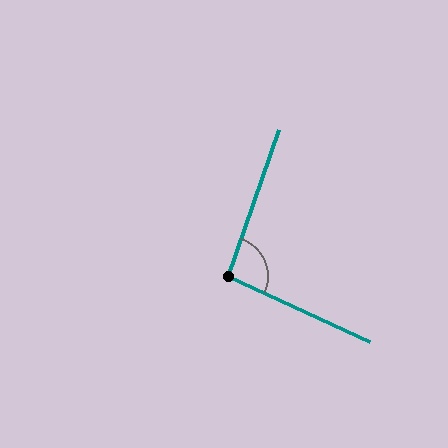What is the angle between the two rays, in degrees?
Approximately 96 degrees.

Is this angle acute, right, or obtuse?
It is obtuse.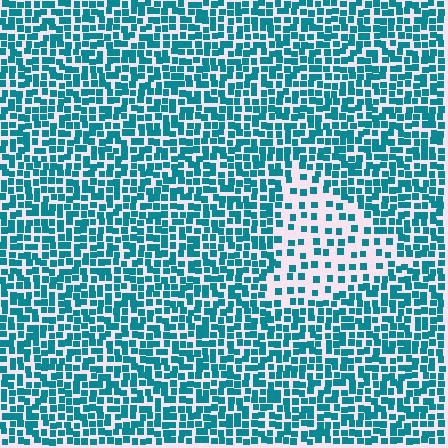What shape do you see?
I see a triangle.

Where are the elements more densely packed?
The elements are more densely packed outside the triangle boundary.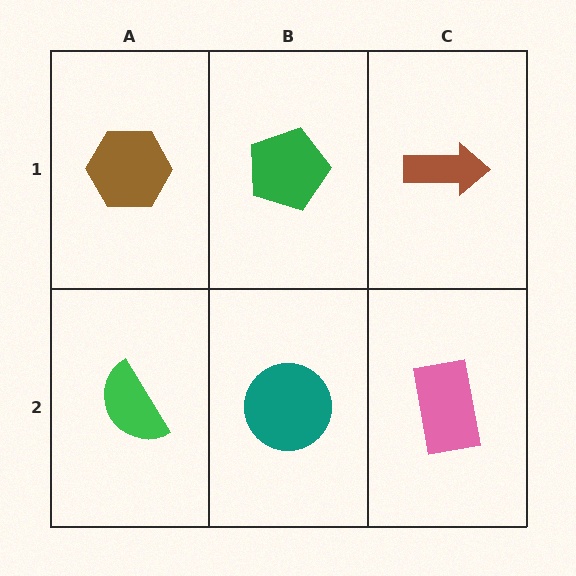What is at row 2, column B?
A teal circle.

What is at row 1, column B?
A green pentagon.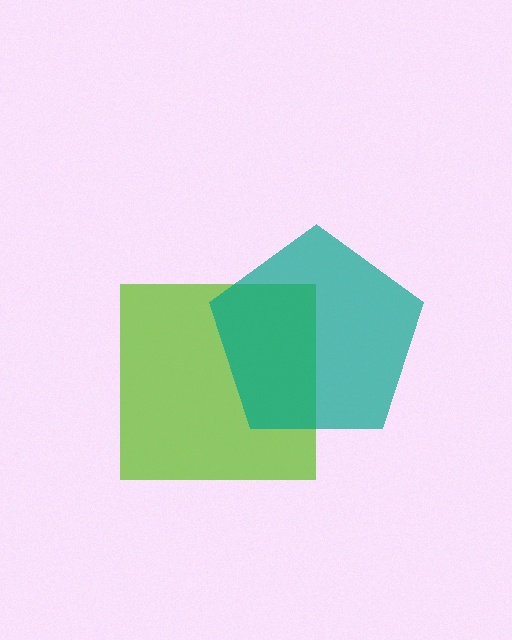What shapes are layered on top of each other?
The layered shapes are: a lime square, a teal pentagon.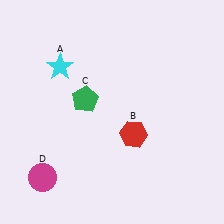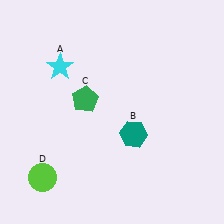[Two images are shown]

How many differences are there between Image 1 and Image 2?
There are 2 differences between the two images.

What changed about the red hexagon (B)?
In Image 1, B is red. In Image 2, it changed to teal.